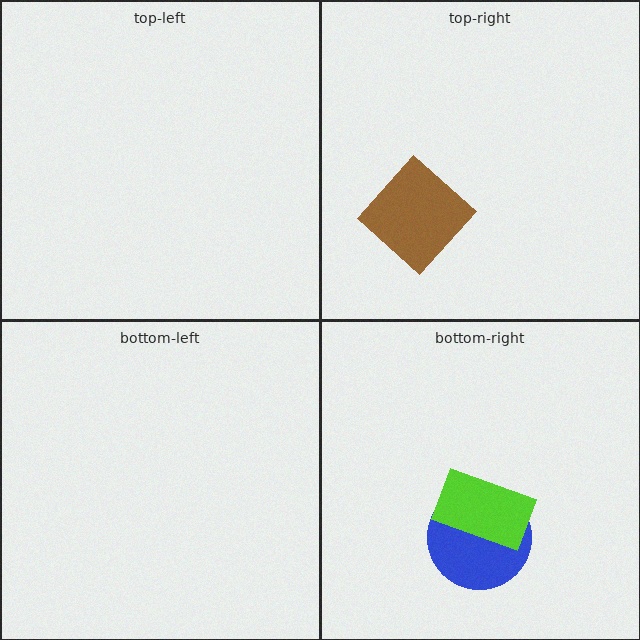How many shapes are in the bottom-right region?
2.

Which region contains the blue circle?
The bottom-right region.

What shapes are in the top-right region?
The brown diamond.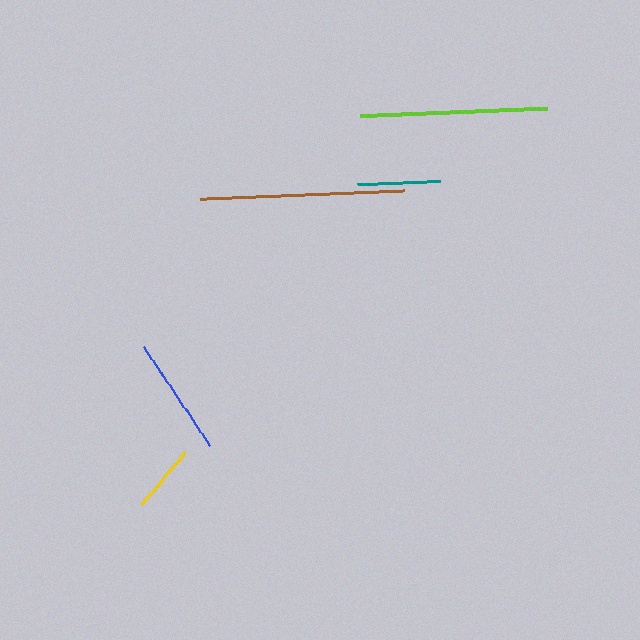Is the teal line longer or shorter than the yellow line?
The teal line is longer than the yellow line.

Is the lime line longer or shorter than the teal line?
The lime line is longer than the teal line.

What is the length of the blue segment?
The blue segment is approximately 118 pixels long.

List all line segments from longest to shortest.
From longest to shortest: brown, lime, blue, teal, yellow.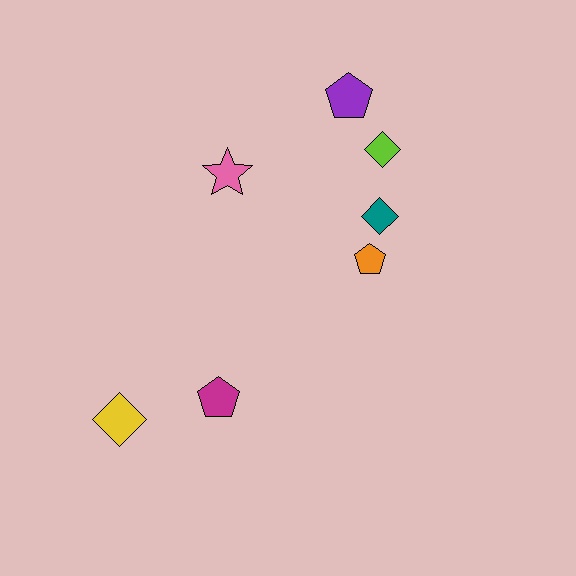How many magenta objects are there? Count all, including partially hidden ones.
There is 1 magenta object.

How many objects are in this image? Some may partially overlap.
There are 7 objects.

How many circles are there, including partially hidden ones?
There are no circles.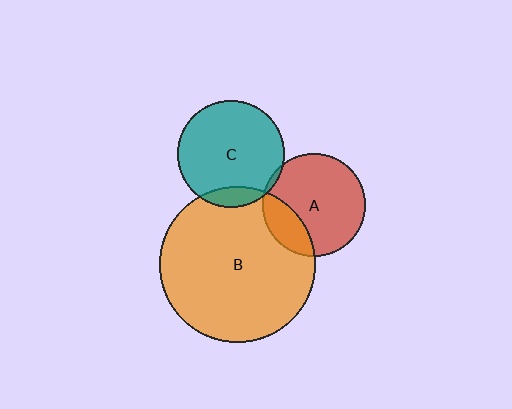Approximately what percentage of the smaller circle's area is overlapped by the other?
Approximately 10%.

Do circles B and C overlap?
Yes.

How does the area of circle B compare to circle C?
Approximately 2.2 times.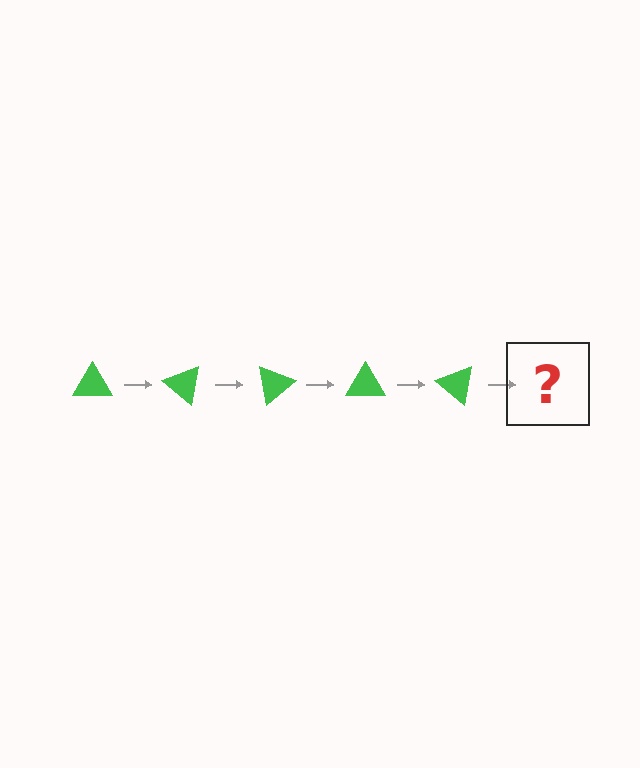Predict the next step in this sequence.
The next step is a green triangle rotated 200 degrees.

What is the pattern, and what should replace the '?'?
The pattern is that the triangle rotates 40 degrees each step. The '?' should be a green triangle rotated 200 degrees.